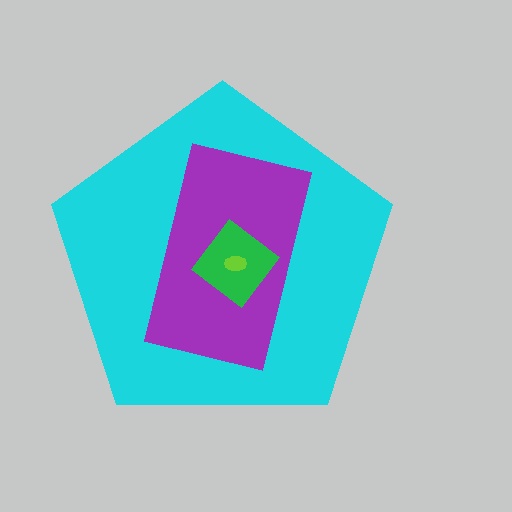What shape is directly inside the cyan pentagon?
The purple rectangle.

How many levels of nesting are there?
4.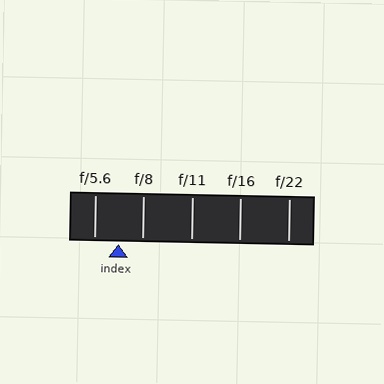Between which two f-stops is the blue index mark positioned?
The index mark is between f/5.6 and f/8.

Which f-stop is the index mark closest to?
The index mark is closest to f/8.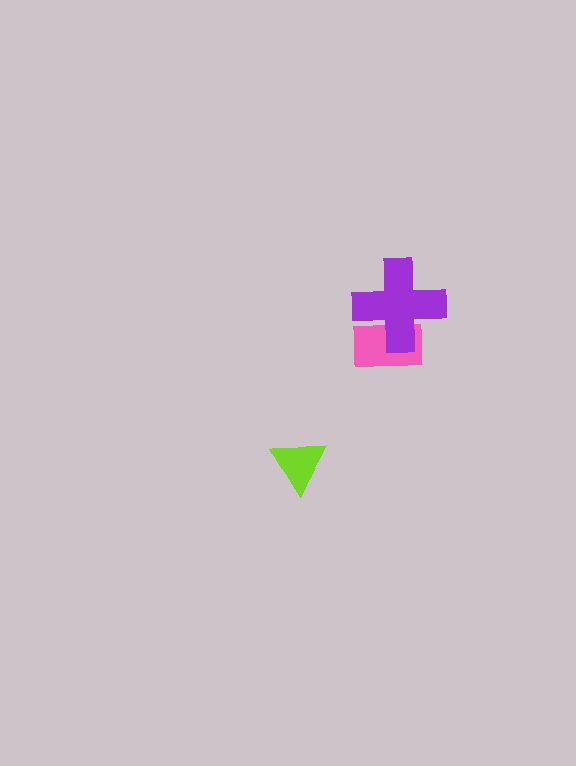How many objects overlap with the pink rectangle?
1 object overlaps with the pink rectangle.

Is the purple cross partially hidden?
No, no other shape covers it.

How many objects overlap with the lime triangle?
0 objects overlap with the lime triangle.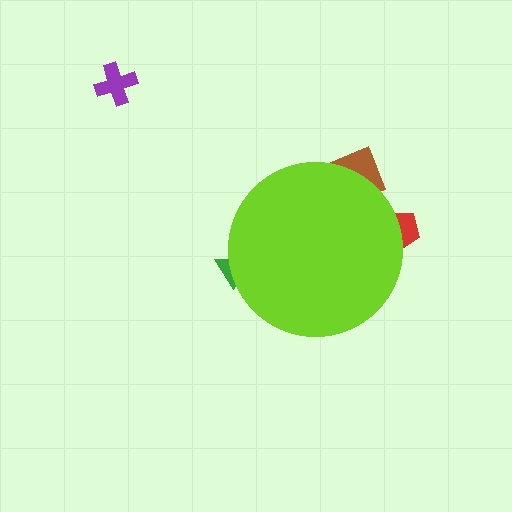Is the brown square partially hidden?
Yes, the brown square is partially hidden behind the lime circle.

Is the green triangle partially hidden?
Yes, the green triangle is partially hidden behind the lime circle.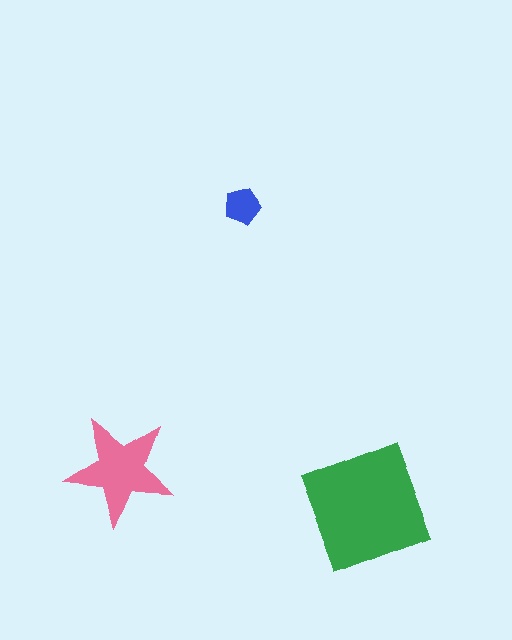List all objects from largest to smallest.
The green square, the pink star, the blue pentagon.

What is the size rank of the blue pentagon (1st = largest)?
3rd.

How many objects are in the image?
There are 3 objects in the image.